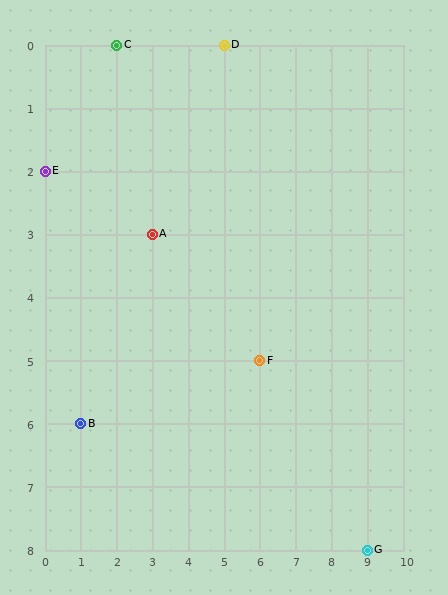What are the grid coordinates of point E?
Point E is at grid coordinates (0, 2).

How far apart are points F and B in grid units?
Points F and B are 5 columns and 1 row apart (about 5.1 grid units diagonally).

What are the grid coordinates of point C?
Point C is at grid coordinates (2, 0).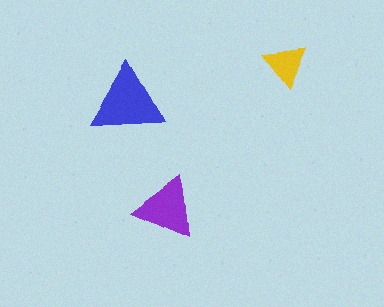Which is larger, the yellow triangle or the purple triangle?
The purple one.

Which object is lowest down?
The purple triangle is bottommost.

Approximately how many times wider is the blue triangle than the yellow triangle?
About 1.5 times wider.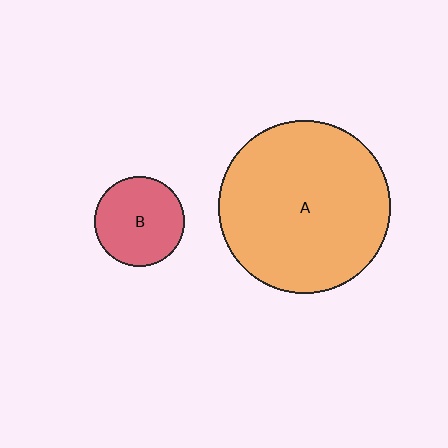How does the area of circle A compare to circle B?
Approximately 3.7 times.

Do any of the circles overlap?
No, none of the circles overlap.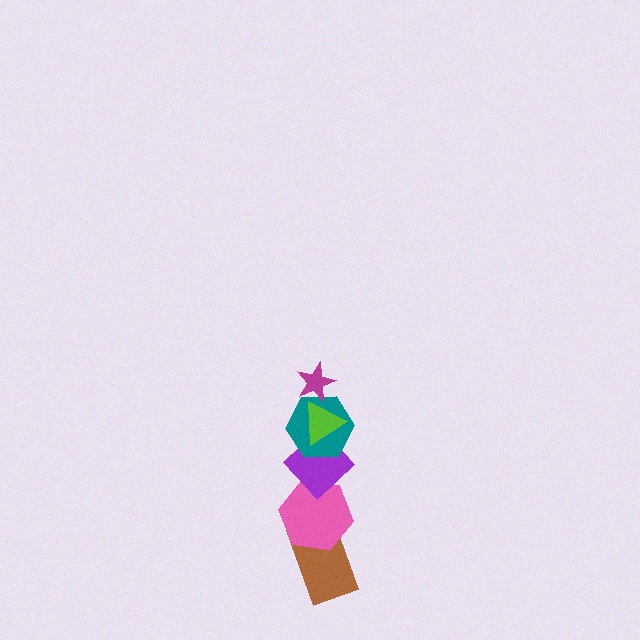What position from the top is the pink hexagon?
The pink hexagon is 5th from the top.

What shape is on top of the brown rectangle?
The pink hexagon is on top of the brown rectangle.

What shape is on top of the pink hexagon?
The purple diamond is on top of the pink hexagon.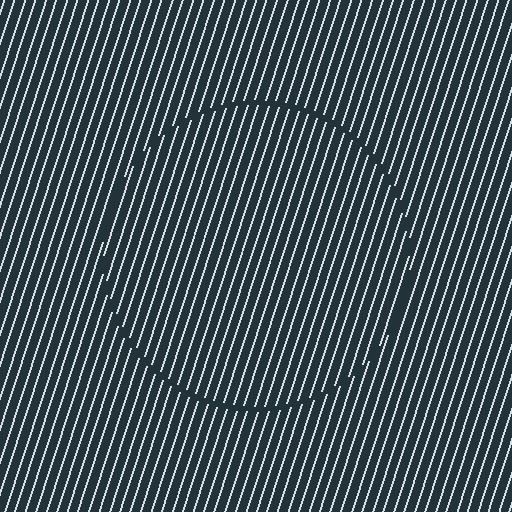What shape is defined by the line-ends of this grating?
An illusory circle. The interior of the shape contains the same grating, shifted by half a period — the contour is defined by the phase discontinuity where line-ends from the inner and outer gratings abut.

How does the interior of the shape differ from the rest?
The interior of the shape contains the same grating, shifted by half a period — the contour is defined by the phase discontinuity where line-ends from the inner and outer gratings abut.